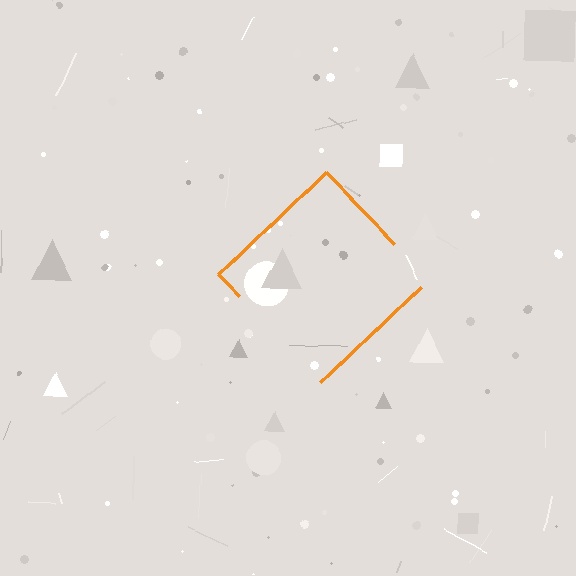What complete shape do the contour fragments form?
The contour fragments form a diamond.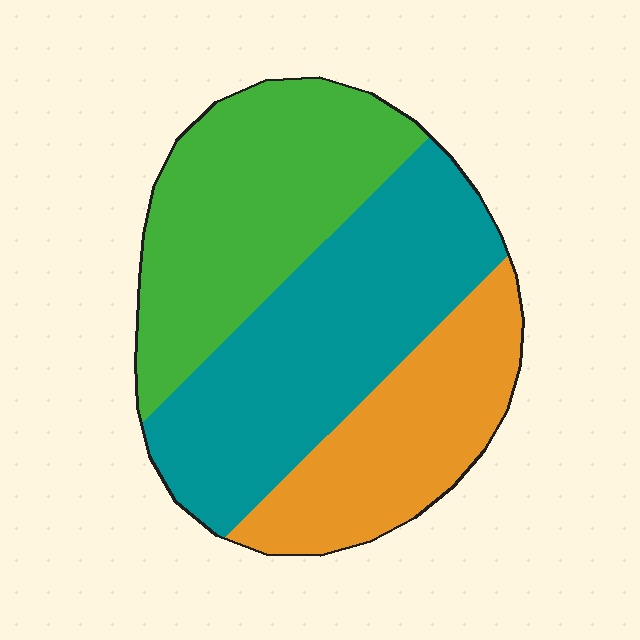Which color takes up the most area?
Teal, at roughly 40%.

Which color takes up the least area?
Orange, at roughly 25%.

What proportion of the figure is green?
Green takes up between a third and a half of the figure.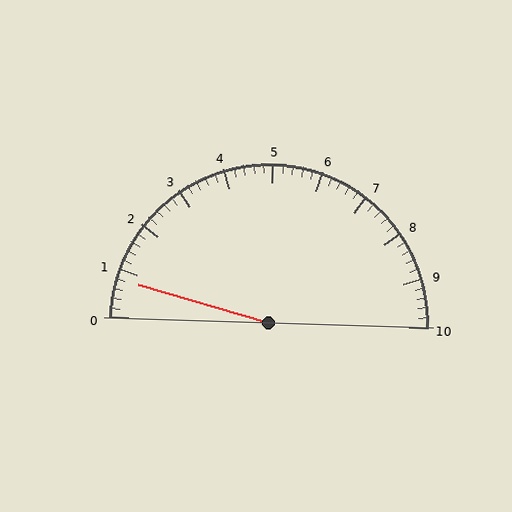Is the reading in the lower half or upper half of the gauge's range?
The reading is in the lower half of the range (0 to 10).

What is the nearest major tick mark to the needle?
The nearest major tick mark is 1.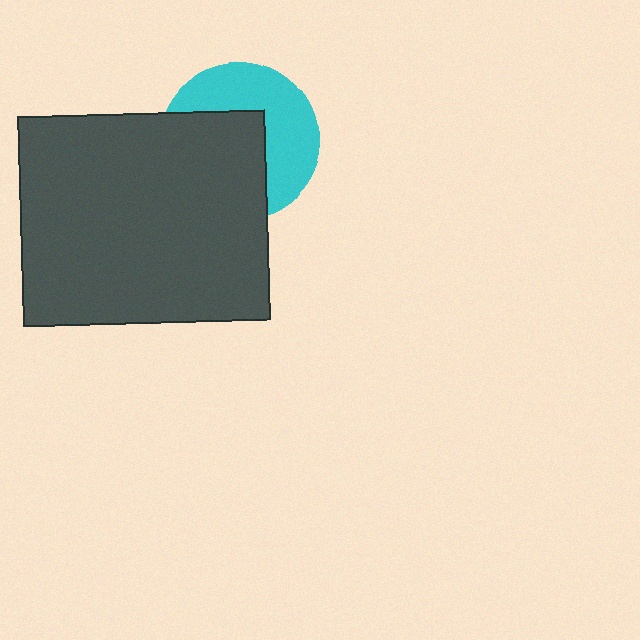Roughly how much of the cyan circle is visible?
About half of it is visible (roughly 48%).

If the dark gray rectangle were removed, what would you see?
You would see the complete cyan circle.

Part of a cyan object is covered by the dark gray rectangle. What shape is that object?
It is a circle.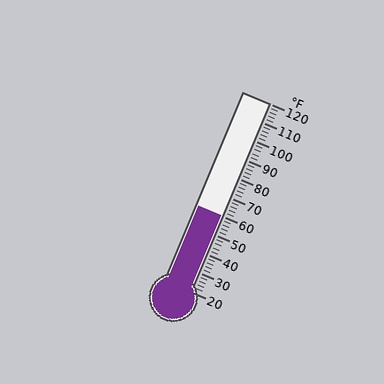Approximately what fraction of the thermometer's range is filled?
The thermometer is filled to approximately 40% of its range.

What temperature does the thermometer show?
The thermometer shows approximately 60°F.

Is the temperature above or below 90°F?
The temperature is below 90°F.